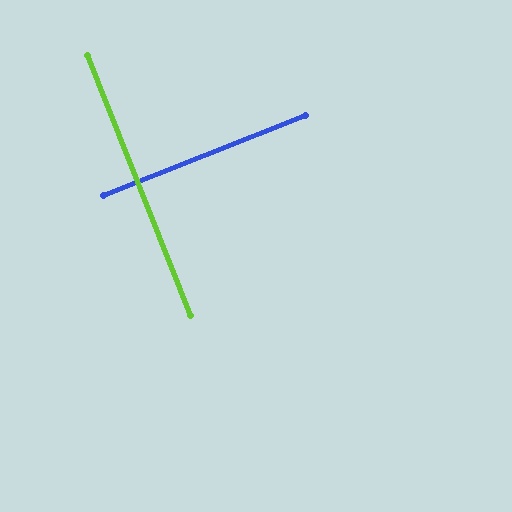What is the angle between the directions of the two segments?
Approximately 90 degrees.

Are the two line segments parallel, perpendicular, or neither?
Perpendicular — they meet at approximately 90°.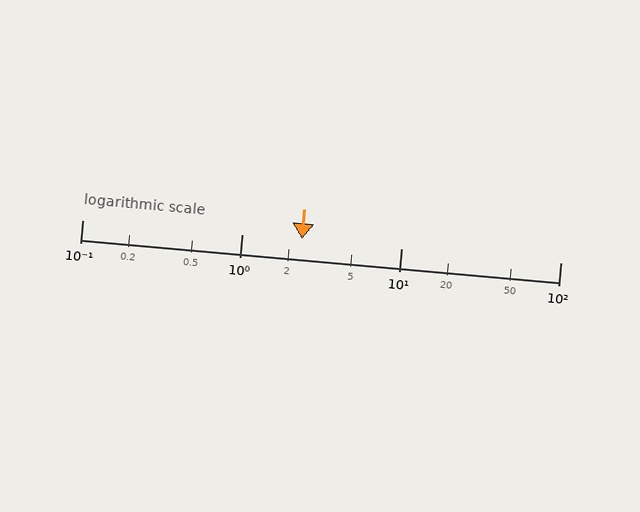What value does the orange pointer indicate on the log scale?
The pointer indicates approximately 2.4.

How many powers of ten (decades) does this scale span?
The scale spans 3 decades, from 0.1 to 100.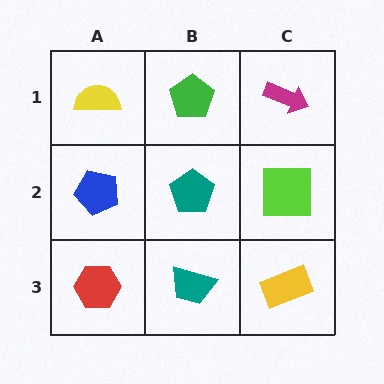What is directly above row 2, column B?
A green pentagon.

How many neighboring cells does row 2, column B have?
4.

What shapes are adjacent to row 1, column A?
A blue pentagon (row 2, column A), a green pentagon (row 1, column B).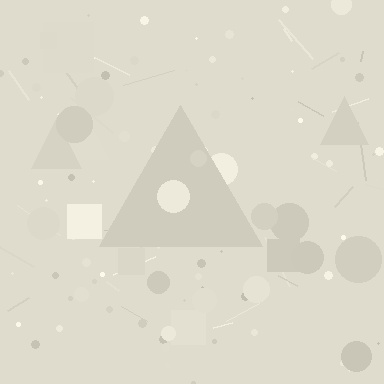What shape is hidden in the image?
A triangle is hidden in the image.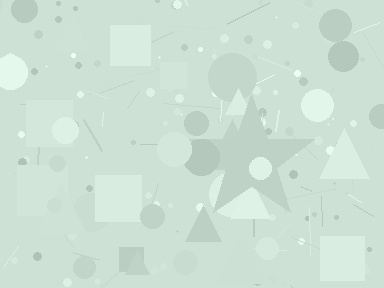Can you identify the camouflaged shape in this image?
The camouflaged shape is a star.